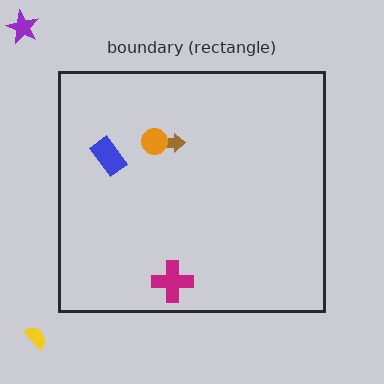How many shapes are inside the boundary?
4 inside, 2 outside.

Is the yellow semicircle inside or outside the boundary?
Outside.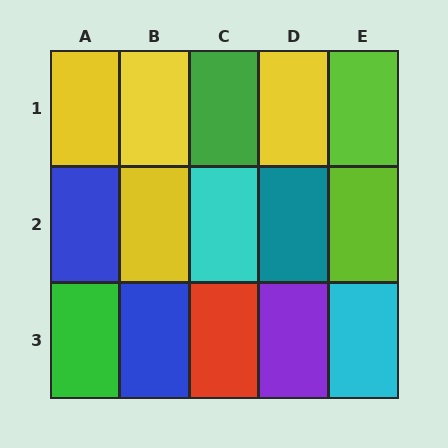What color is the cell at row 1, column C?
Green.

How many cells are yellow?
4 cells are yellow.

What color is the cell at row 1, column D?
Yellow.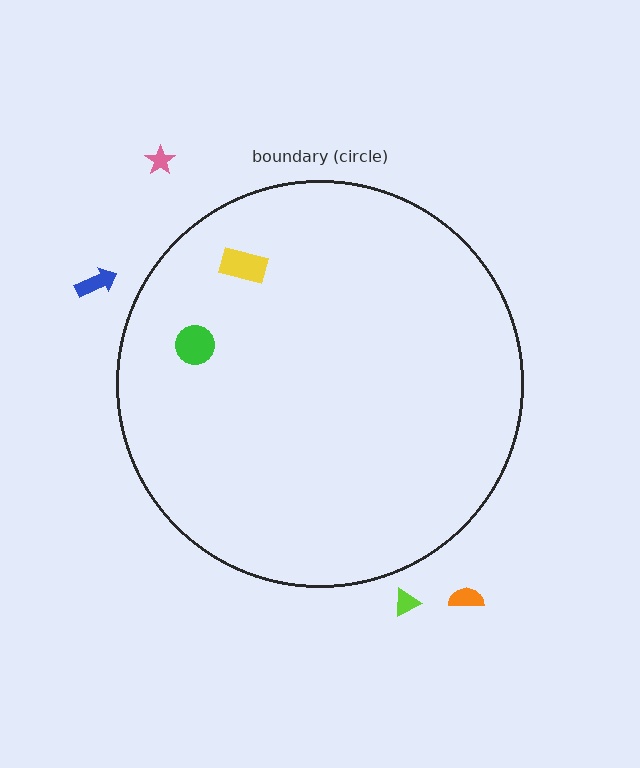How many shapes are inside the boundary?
2 inside, 4 outside.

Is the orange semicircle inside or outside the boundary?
Outside.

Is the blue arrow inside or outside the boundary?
Outside.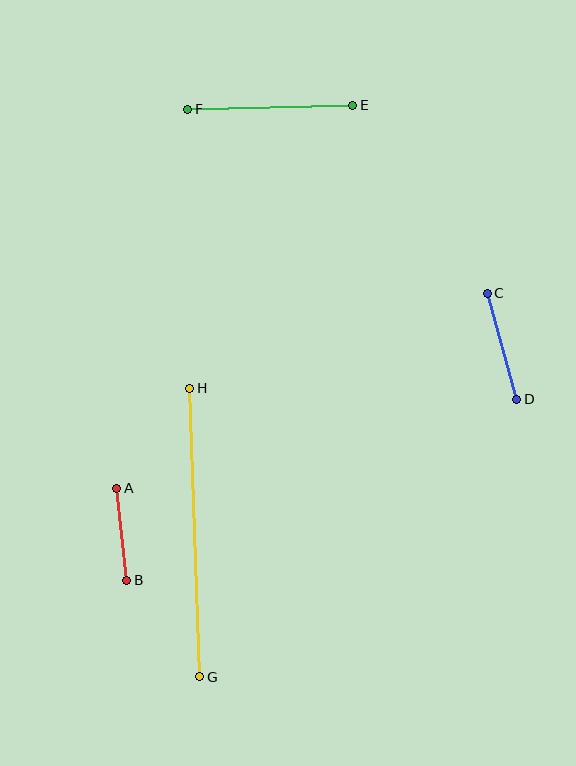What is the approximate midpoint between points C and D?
The midpoint is at approximately (502, 346) pixels.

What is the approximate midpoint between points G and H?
The midpoint is at approximately (195, 533) pixels.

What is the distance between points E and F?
The distance is approximately 165 pixels.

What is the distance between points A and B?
The distance is approximately 93 pixels.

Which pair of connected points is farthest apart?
Points G and H are farthest apart.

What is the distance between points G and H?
The distance is approximately 288 pixels.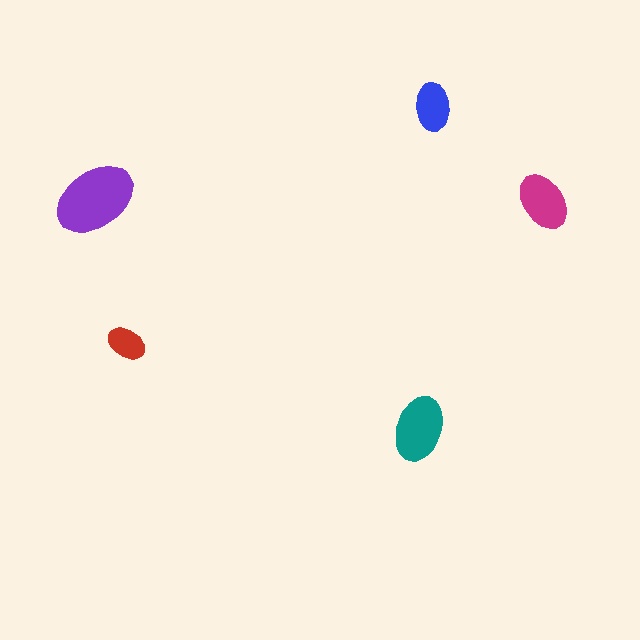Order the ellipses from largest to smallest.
the purple one, the teal one, the magenta one, the blue one, the red one.